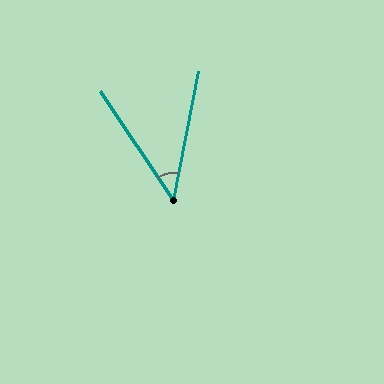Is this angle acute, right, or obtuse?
It is acute.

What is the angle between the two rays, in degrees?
Approximately 45 degrees.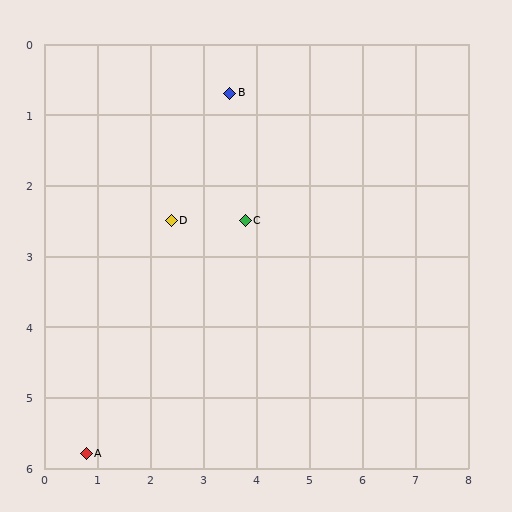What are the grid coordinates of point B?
Point B is at approximately (3.5, 0.7).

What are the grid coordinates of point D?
Point D is at approximately (2.4, 2.5).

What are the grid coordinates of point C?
Point C is at approximately (3.8, 2.5).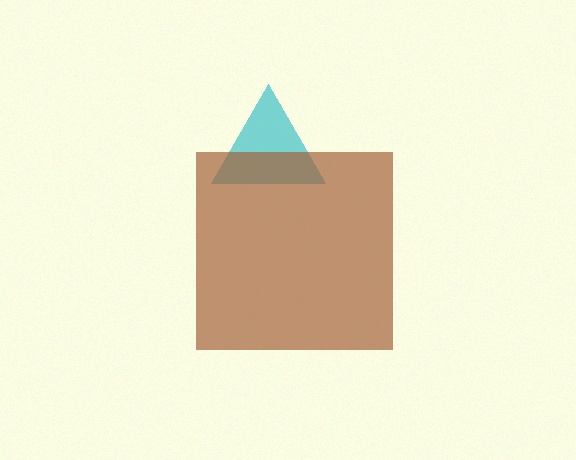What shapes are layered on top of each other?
The layered shapes are: a cyan triangle, a brown square.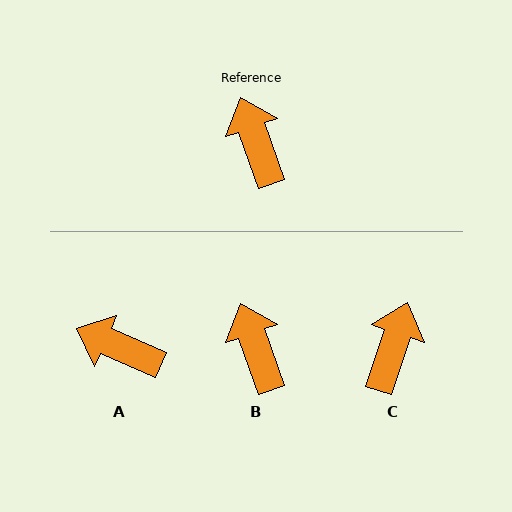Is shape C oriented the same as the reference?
No, it is off by about 38 degrees.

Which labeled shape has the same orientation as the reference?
B.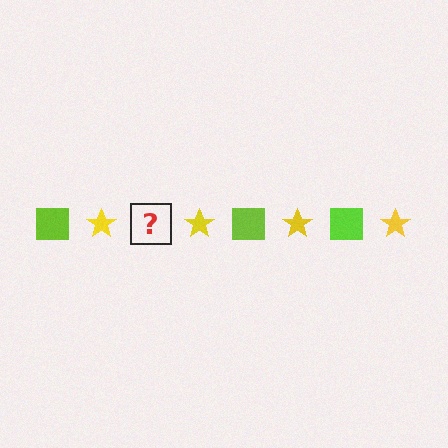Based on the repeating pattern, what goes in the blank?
The blank should be a lime square.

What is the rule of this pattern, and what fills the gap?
The rule is that the pattern alternates between lime square and yellow star. The gap should be filled with a lime square.